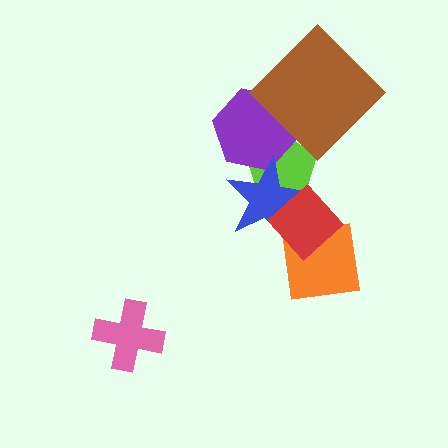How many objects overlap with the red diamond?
3 objects overlap with the red diamond.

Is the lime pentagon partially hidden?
Yes, it is partially covered by another shape.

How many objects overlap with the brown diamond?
1 object overlaps with the brown diamond.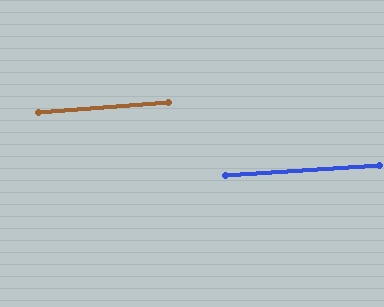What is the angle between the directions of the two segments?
Approximately 1 degree.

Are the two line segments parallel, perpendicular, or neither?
Parallel — their directions differ by only 0.6°.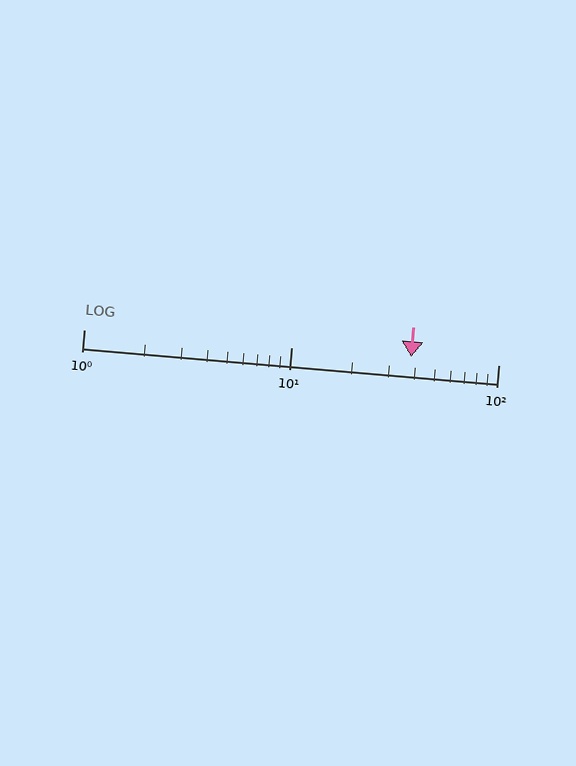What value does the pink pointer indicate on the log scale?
The pointer indicates approximately 38.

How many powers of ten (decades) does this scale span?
The scale spans 2 decades, from 1 to 100.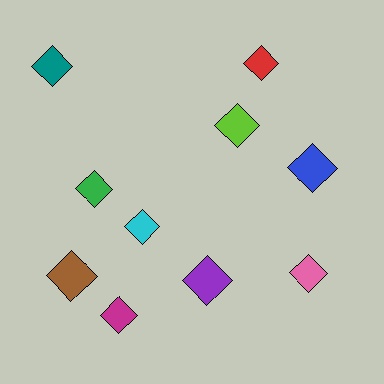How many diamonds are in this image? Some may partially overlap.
There are 10 diamonds.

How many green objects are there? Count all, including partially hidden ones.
There is 1 green object.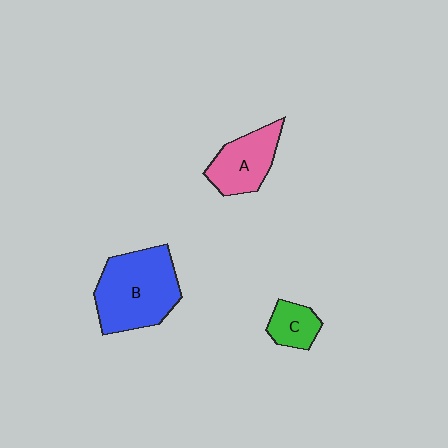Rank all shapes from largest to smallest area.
From largest to smallest: B (blue), A (pink), C (green).